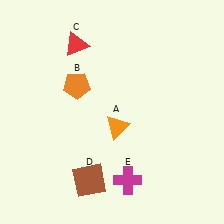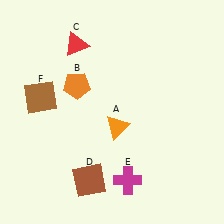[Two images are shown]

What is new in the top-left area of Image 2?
A brown square (F) was added in the top-left area of Image 2.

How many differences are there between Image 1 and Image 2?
There is 1 difference between the two images.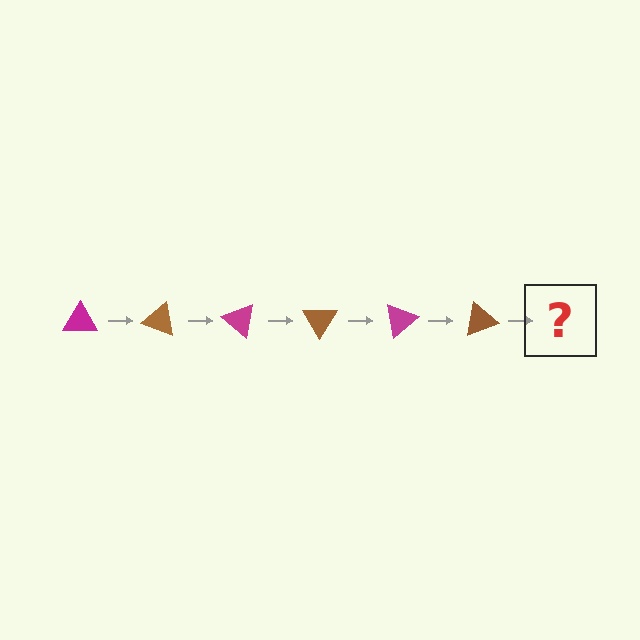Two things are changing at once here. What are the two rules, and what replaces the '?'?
The two rules are that it rotates 20 degrees each step and the color cycles through magenta and brown. The '?' should be a magenta triangle, rotated 120 degrees from the start.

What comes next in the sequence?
The next element should be a magenta triangle, rotated 120 degrees from the start.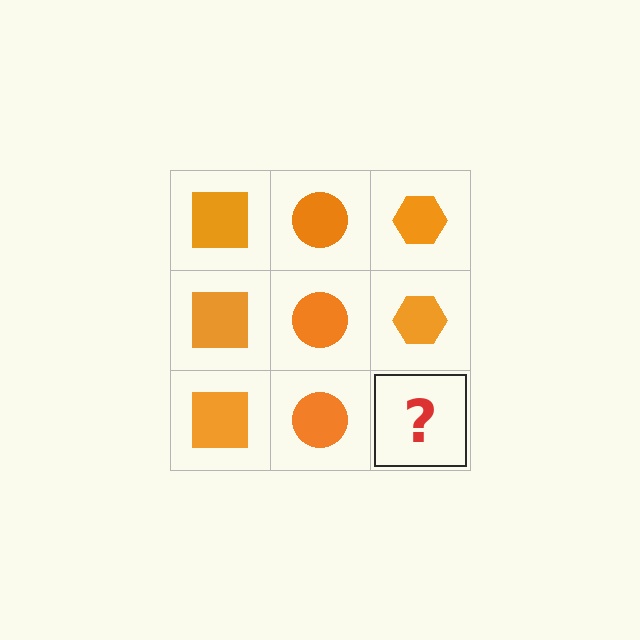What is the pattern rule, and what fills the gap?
The rule is that each column has a consistent shape. The gap should be filled with an orange hexagon.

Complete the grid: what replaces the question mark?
The question mark should be replaced with an orange hexagon.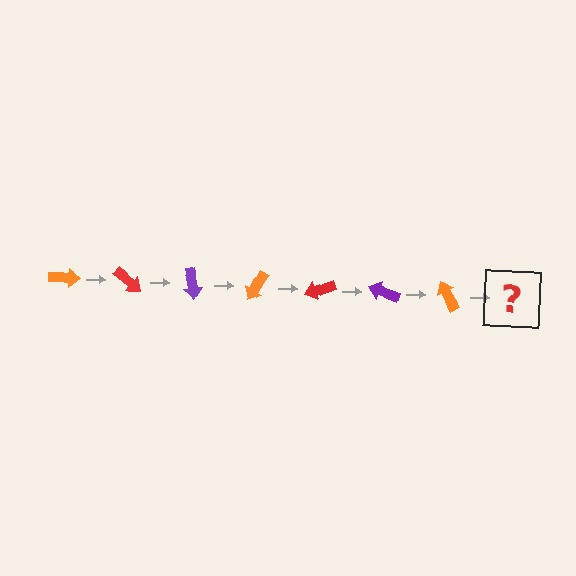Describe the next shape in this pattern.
It should be a red arrow, rotated 280 degrees from the start.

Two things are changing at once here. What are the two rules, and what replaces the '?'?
The two rules are that it rotates 40 degrees each step and the color cycles through orange, red, and purple. The '?' should be a red arrow, rotated 280 degrees from the start.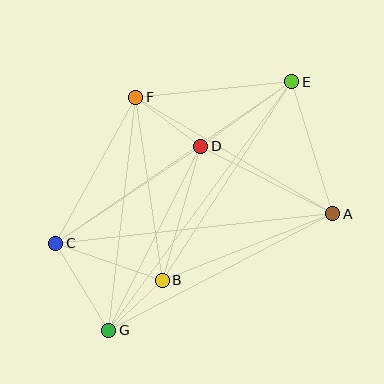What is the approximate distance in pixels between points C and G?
The distance between C and G is approximately 102 pixels.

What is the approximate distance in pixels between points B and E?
The distance between B and E is approximately 237 pixels.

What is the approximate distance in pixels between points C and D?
The distance between C and D is approximately 175 pixels.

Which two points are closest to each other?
Points B and G are closest to each other.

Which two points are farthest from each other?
Points E and G are farthest from each other.